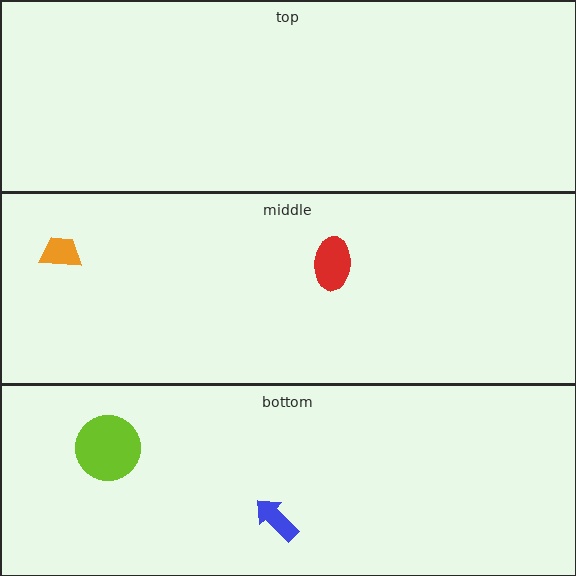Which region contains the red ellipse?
The middle region.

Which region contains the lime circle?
The bottom region.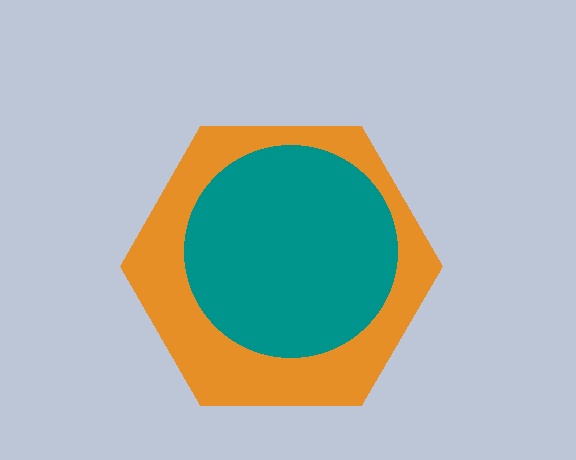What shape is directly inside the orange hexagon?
The teal circle.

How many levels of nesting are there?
2.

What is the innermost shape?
The teal circle.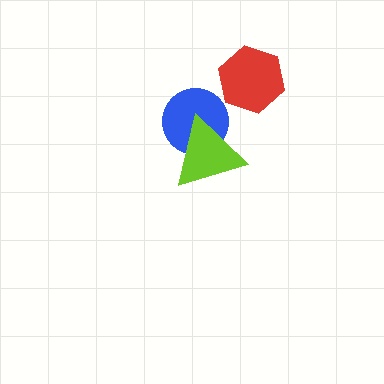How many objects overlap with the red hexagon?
0 objects overlap with the red hexagon.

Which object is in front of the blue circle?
The lime triangle is in front of the blue circle.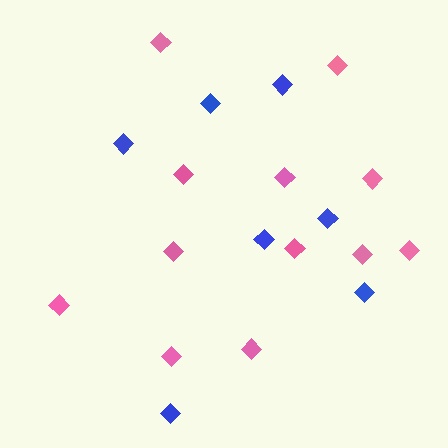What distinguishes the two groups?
There are 2 groups: one group of pink diamonds (12) and one group of blue diamonds (7).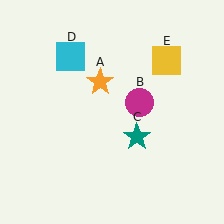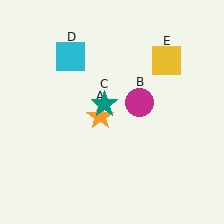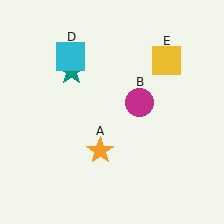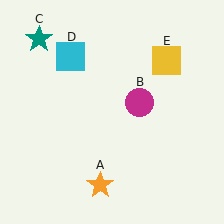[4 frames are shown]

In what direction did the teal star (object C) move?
The teal star (object C) moved up and to the left.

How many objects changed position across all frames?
2 objects changed position: orange star (object A), teal star (object C).